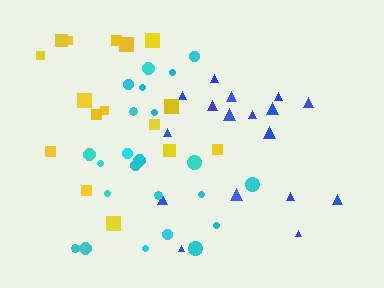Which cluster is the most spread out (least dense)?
Blue.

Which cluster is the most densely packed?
Cyan.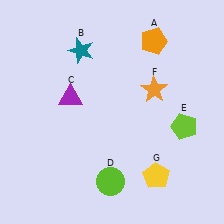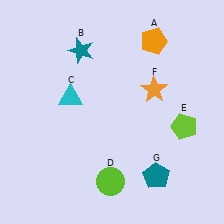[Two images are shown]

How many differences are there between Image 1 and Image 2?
There are 2 differences between the two images.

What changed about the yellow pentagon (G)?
In Image 1, G is yellow. In Image 2, it changed to teal.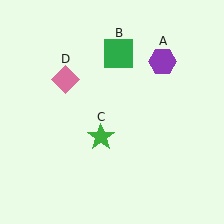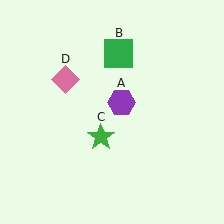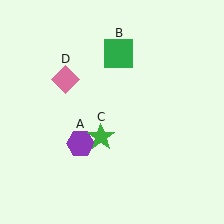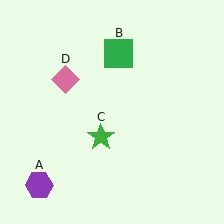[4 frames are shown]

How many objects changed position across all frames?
1 object changed position: purple hexagon (object A).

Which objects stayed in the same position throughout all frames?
Green square (object B) and green star (object C) and pink diamond (object D) remained stationary.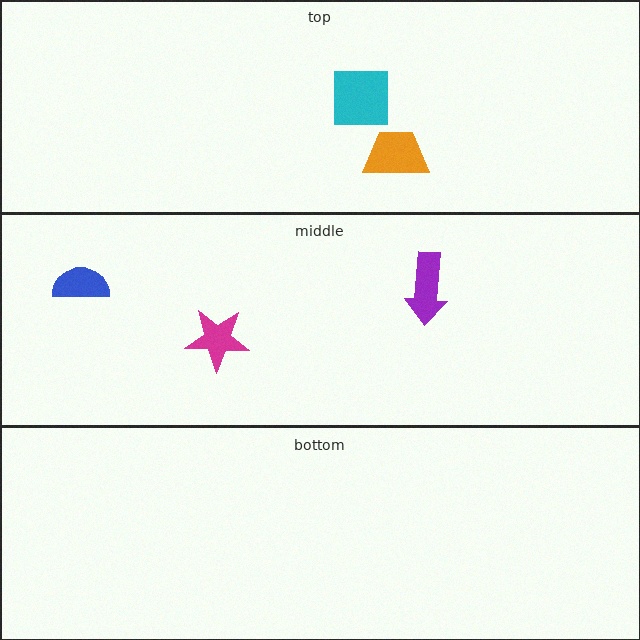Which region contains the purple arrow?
The middle region.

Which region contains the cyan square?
The top region.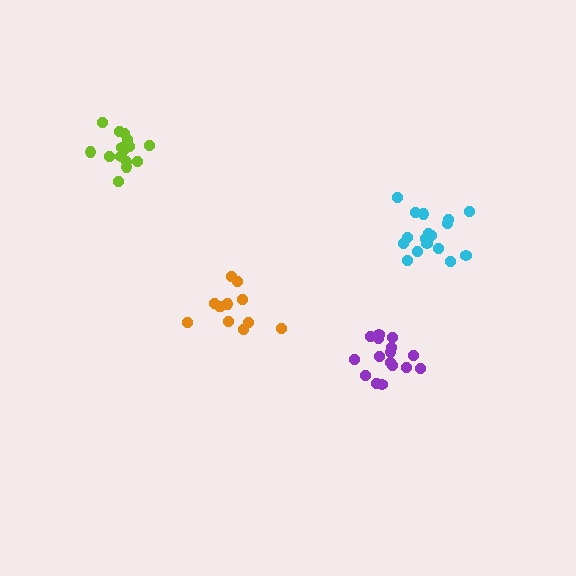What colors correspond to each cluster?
The clusters are colored: orange, cyan, purple, lime.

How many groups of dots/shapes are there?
There are 4 groups.